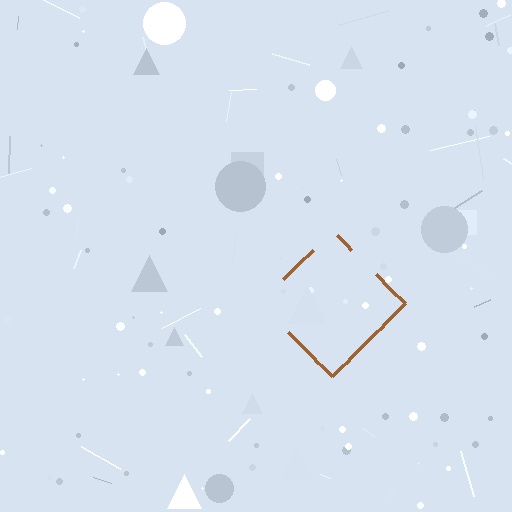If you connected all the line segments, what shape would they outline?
They would outline a diamond.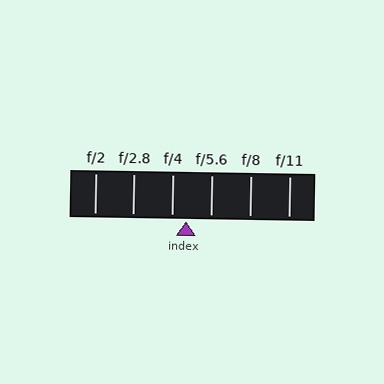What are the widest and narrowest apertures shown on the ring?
The widest aperture shown is f/2 and the narrowest is f/11.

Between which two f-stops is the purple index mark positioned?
The index mark is between f/4 and f/5.6.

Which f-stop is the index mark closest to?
The index mark is closest to f/4.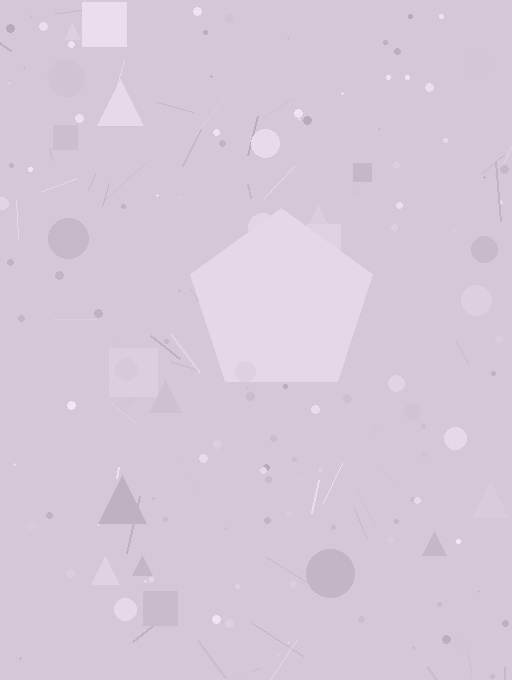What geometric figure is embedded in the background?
A pentagon is embedded in the background.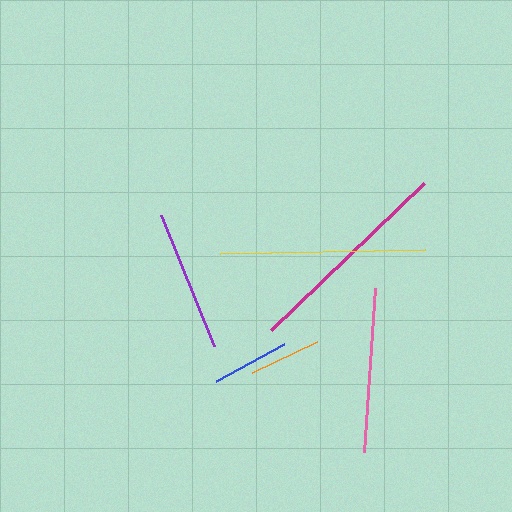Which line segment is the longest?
The magenta line is the longest at approximately 212 pixels.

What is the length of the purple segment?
The purple segment is approximately 141 pixels long.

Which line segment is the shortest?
The orange line is the shortest at approximately 72 pixels.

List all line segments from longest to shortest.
From longest to shortest: magenta, yellow, pink, purple, blue, orange.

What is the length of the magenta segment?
The magenta segment is approximately 212 pixels long.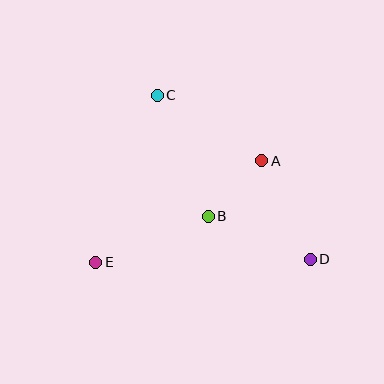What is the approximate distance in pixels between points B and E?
The distance between B and E is approximately 121 pixels.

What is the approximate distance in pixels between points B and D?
The distance between B and D is approximately 111 pixels.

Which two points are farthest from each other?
Points C and D are farthest from each other.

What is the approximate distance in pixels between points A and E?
The distance between A and E is approximately 194 pixels.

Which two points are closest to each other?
Points A and B are closest to each other.